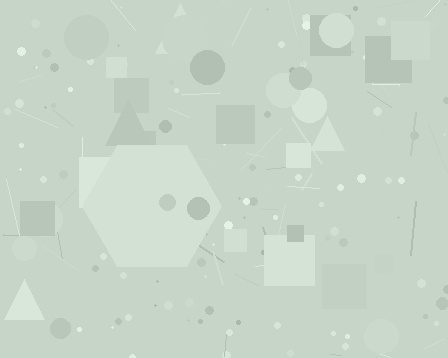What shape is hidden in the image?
A hexagon is hidden in the image.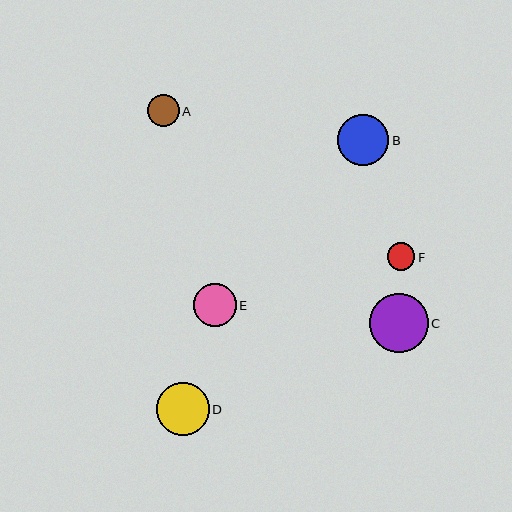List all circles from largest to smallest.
From largest to smallest: C, D, B, E, A, F.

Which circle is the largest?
Circle C is the largest with a size of approximately 59 pixels.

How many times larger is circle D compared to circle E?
Circle D is approximately 1.2 times the size of circle E.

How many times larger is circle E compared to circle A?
Circle E is approximately 1.3 times the size of circle A.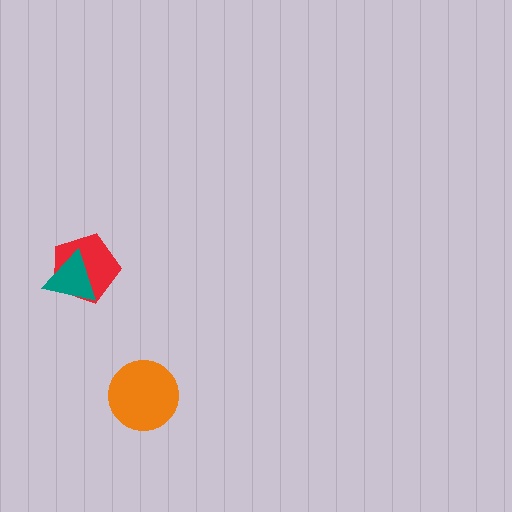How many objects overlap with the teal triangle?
1 object overlaps with the teal triangle.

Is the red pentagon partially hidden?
Yes, it is partially covered by another shape.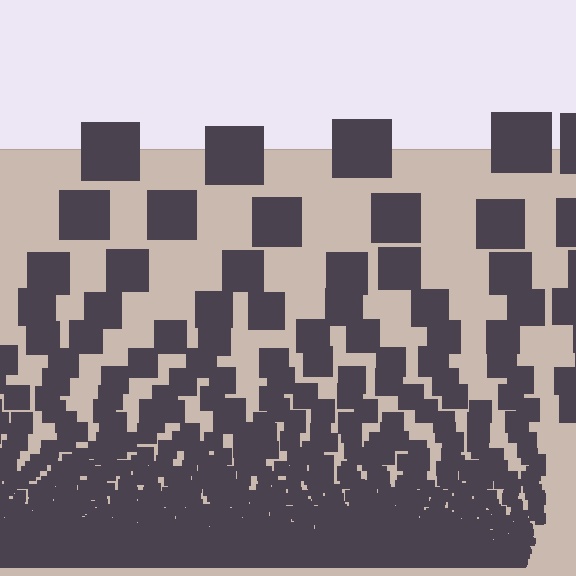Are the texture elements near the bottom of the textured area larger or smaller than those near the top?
Smaller. The gradient is inverted — elements near the bottom are smaller and denser.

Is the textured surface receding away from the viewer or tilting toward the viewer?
The surface appears to tilt toward the viewer. Texture elements get larger and sparser toward the top.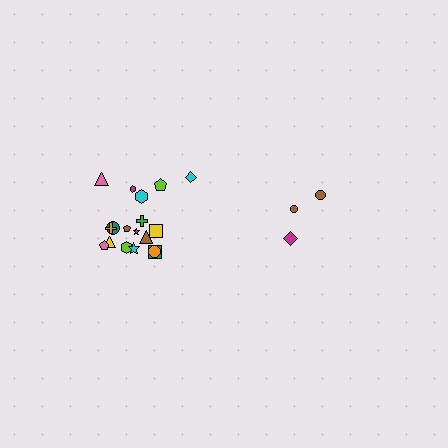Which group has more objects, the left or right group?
The left group.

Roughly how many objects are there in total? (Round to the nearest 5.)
Roughly 20 objects in total.